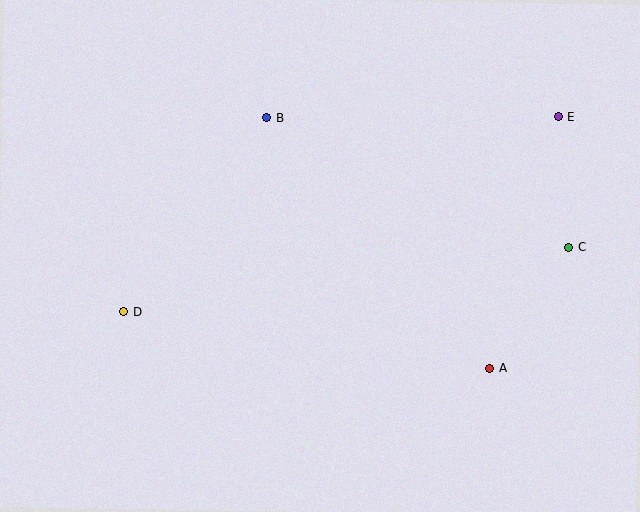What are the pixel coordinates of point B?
Point B is at (267, 118).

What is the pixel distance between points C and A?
The distance between C and A is 144 pixels.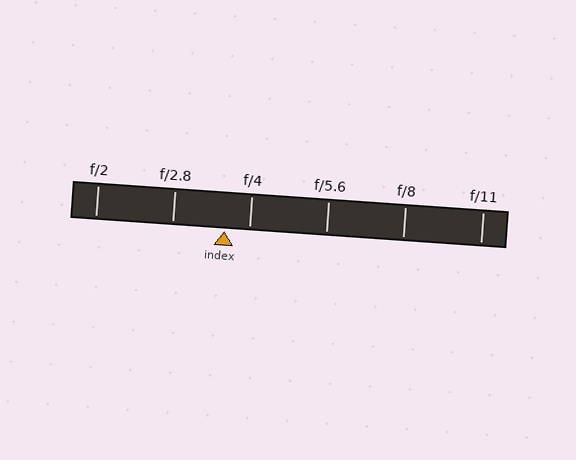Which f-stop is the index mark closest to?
The index mark is closest to f/4.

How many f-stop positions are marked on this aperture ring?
There are 6 f-stop positions marked.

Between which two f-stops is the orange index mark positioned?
The index mark is between f/2.8 and f/4.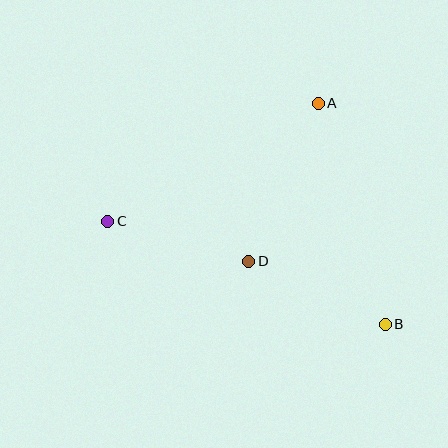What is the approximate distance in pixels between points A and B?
The distance between A and B is approximately 231 pixels.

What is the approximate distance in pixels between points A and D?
The distance between A and D is approximately 173 pixels.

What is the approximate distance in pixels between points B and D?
The distance between B and D is approximately 150 pixels.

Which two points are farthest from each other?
Points B and C are farthest from each other.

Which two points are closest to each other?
Points C and D are closest to each other.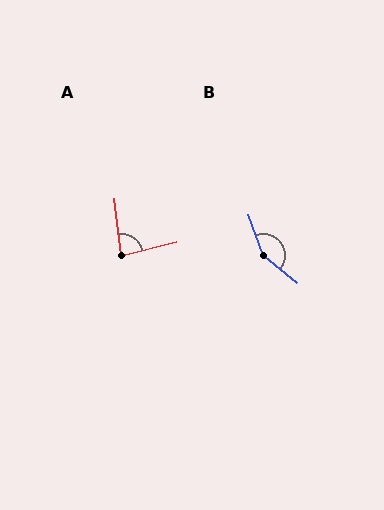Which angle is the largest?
B, at approximately 148 degrees.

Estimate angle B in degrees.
Approximately 148 degrees.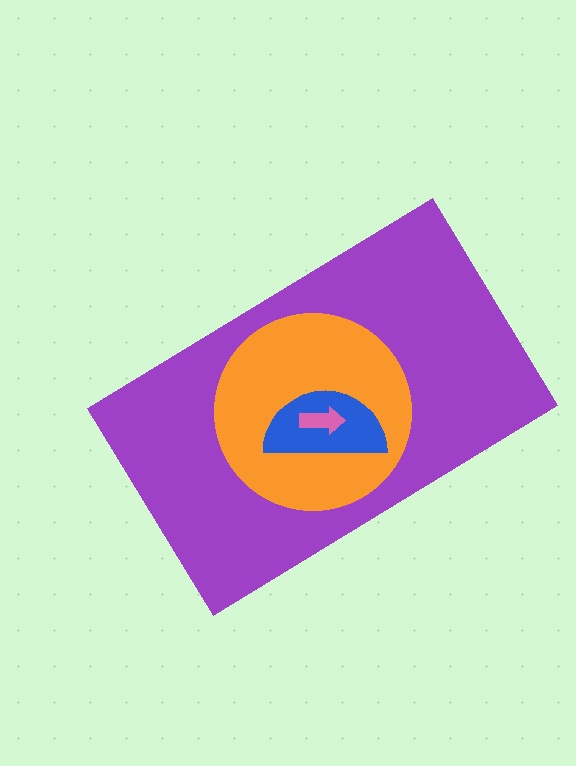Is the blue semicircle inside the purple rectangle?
Yes.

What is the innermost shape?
The pink arrow.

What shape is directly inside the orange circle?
The blue semicircle.